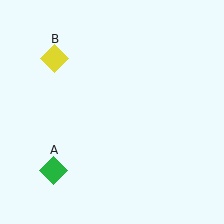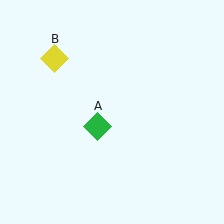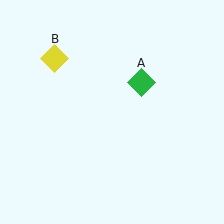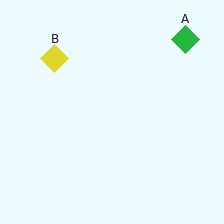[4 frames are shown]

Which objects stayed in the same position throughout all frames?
Yellow diamond (object B) remained stationary.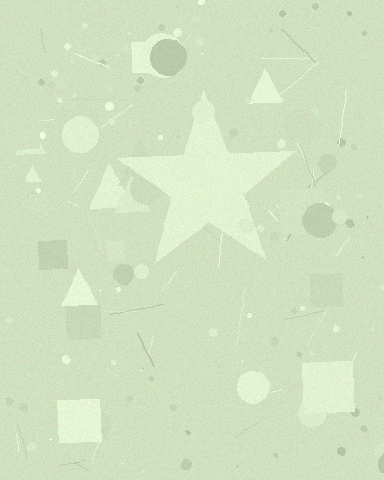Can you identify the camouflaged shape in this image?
The camouflaged shape is a star.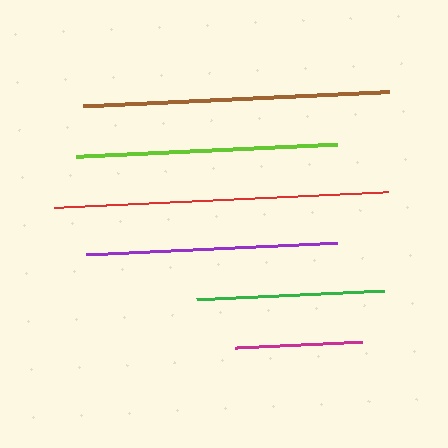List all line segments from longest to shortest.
From longest to shortest: red, brown, lime, purple, green, magenta.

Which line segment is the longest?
The red line is the longest at approximately 334 pixels.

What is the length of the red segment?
The red segment is approximately 334 pixels long.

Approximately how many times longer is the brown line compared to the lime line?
The brown line is approximately 1.2 times the length of the lime line.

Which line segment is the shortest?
The magenta line is the shortest at approximately 127 pixels.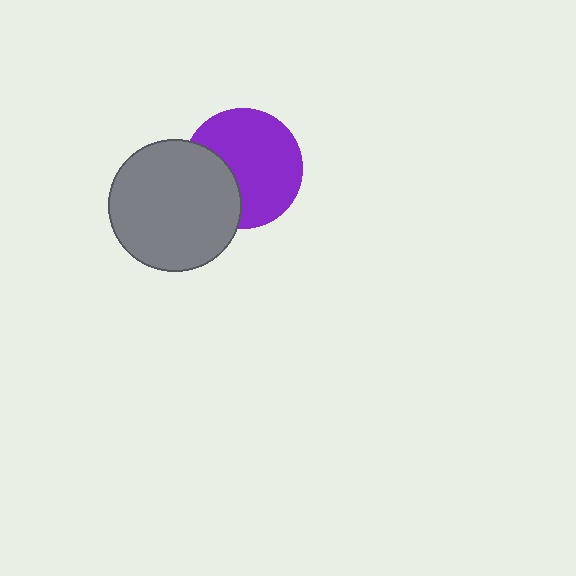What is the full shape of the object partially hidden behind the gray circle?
The partially hidden object is a purple circle.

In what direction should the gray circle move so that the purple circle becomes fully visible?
The gray circle should move left. That is the shortest direction to clear the overlap and leave the purple circle fully visible.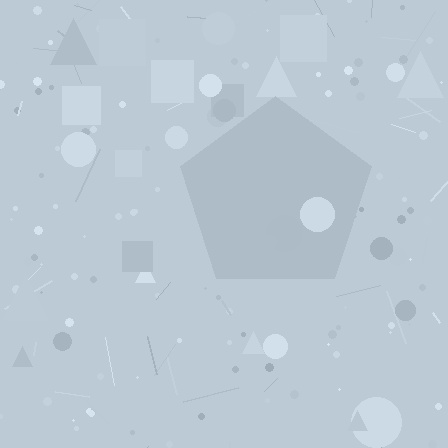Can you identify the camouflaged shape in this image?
The camouflaged shape is a pentagon.